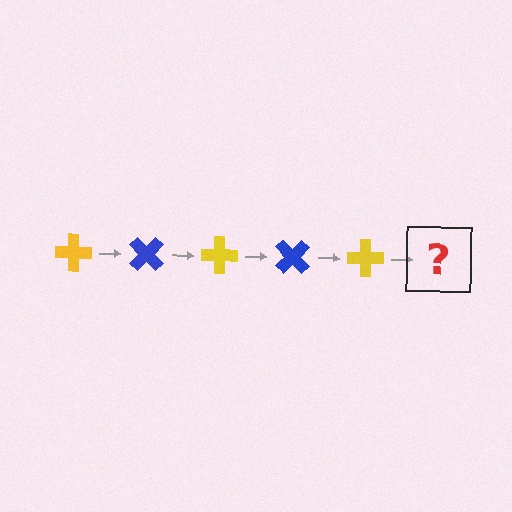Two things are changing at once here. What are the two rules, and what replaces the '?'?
The two rules are that it rotates 45 degrees each step and the color cycles through yellow and blue. The '?' should be a blue cross, rotated 225 degrees from the start.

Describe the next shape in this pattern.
It should be a blue cross, rotated 225 degrees from the start.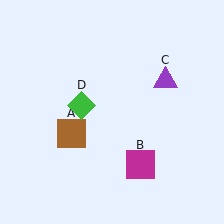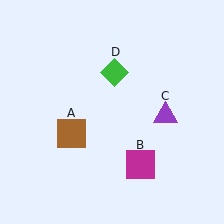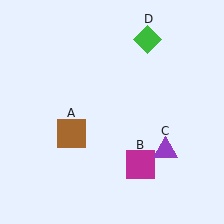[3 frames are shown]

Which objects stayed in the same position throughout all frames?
Brown square (object A) and magenta square (object B) remained stationary.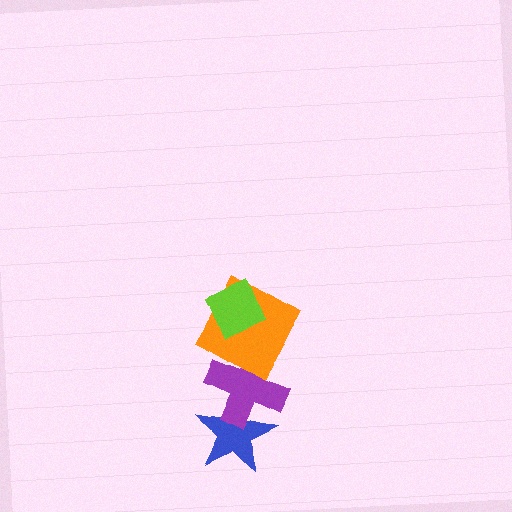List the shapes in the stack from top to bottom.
From top to bottom: the lime diamond, the orange square, the purple cross, the blue star.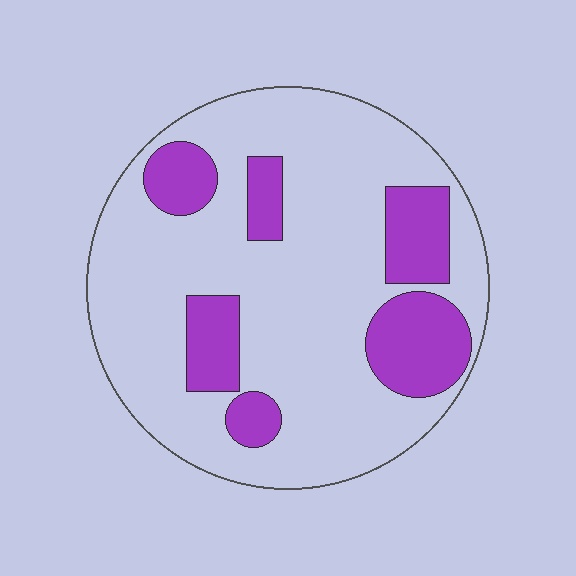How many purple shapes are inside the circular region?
6.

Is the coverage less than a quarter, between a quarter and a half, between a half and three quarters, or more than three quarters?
Less than a quarter.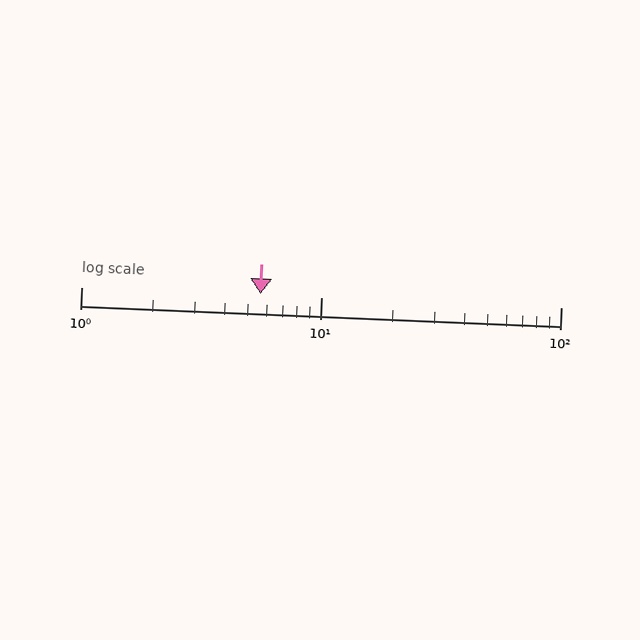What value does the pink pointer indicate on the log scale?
The pointer indicates approximately 5.6.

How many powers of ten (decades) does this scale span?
The scale spans 2 decades, from 1 to 100.